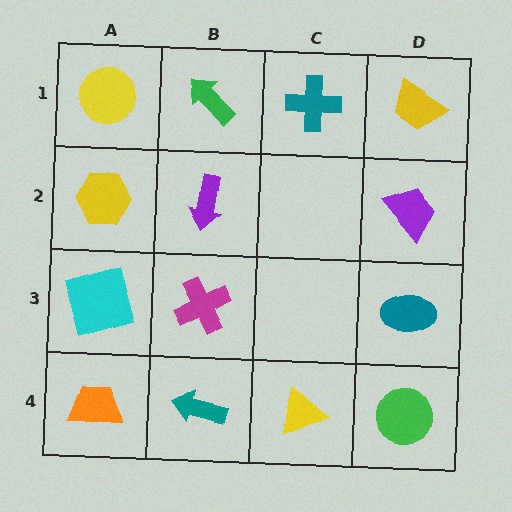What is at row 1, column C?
A teal cross.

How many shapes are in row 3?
3 shapes.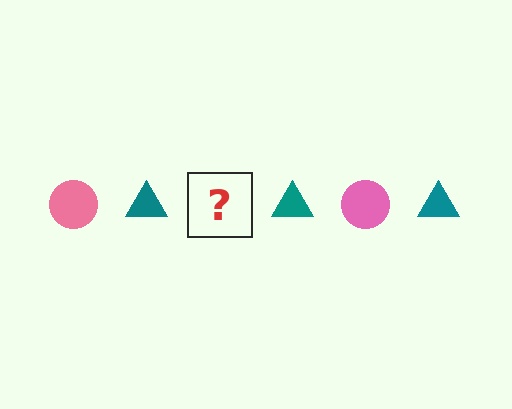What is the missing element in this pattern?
The missing element is a pink circle.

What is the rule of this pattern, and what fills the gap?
The rule is that the pattern alternates between pink circle and teal triangle. The gap should be filled with a pink circle.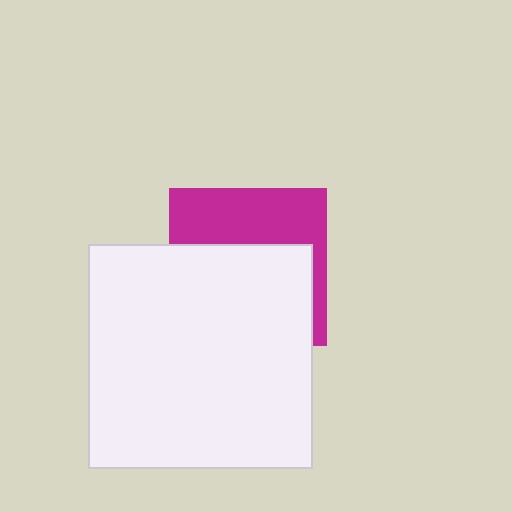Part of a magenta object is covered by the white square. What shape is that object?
It is a square.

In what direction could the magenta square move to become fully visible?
The magenta square could move up. That would shift it out from behind the white square entirely.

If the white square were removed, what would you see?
You would see the complete magenta square.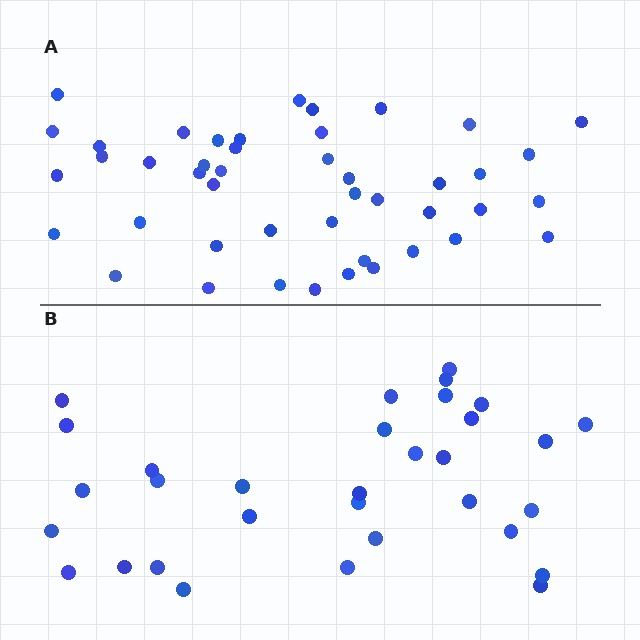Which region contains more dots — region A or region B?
Region A (the top region) has more dots.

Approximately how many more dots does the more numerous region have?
Region A has approximately 15 more dots than region B.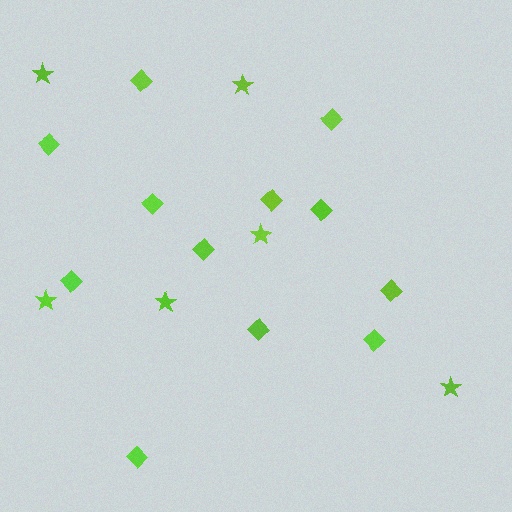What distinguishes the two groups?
There are 2 groups: one group of stars (6) and one group of diamonds (12).